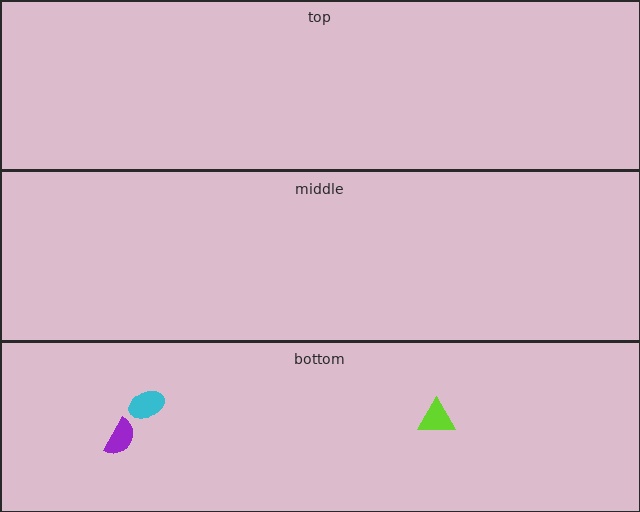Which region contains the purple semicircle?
The bottom region.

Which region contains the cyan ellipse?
The bottom region.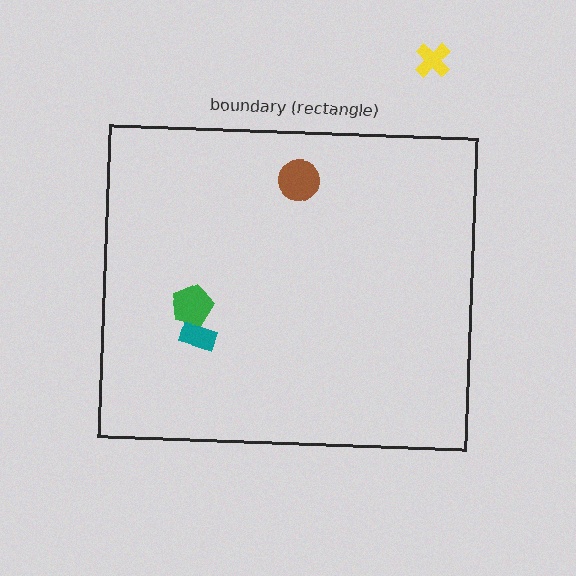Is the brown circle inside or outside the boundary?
Inside.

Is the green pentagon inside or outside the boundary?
Inside.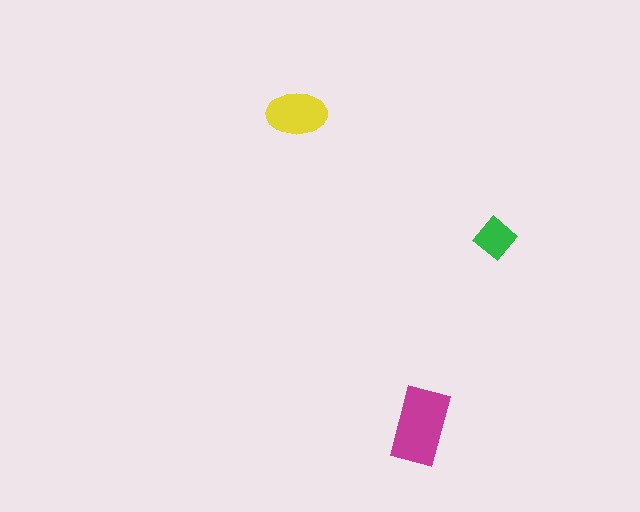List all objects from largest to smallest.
The magenta rectangle, the yellow ellipse, the green diamond.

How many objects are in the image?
There are 3 objects in the image.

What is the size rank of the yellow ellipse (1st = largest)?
2nd.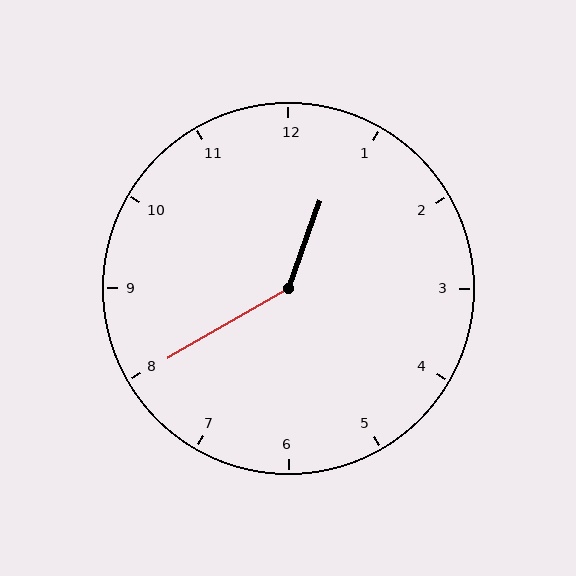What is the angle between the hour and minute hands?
Approximately 140 degrees.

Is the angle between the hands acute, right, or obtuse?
It is obtuse.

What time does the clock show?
12:40.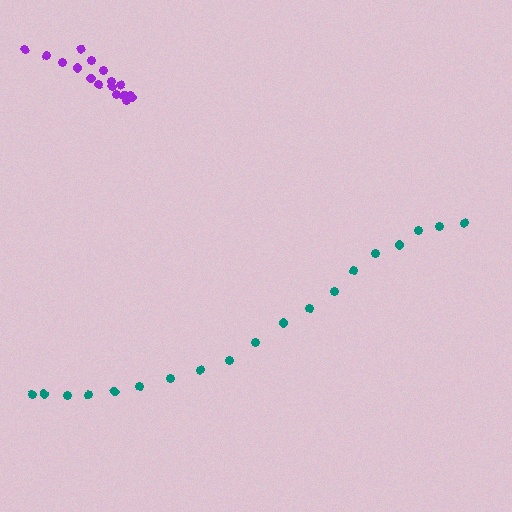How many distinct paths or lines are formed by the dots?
There are 2 distinct paths.